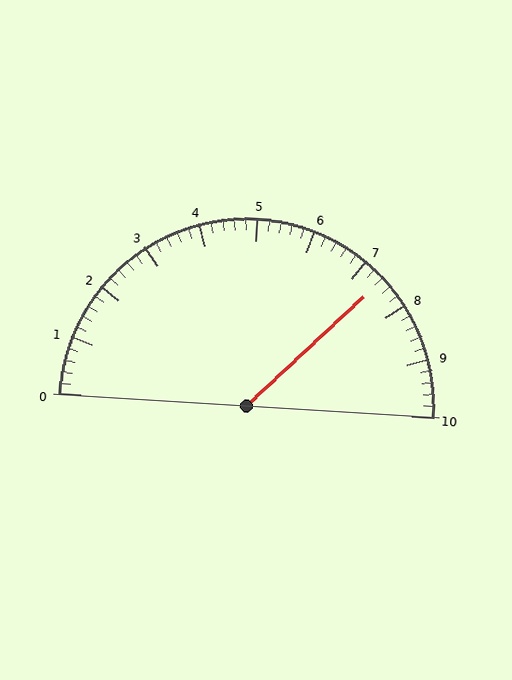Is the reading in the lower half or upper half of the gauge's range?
The reading is in the upper half of the range (0 to 10).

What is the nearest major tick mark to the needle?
The nearest major tick mark is 7.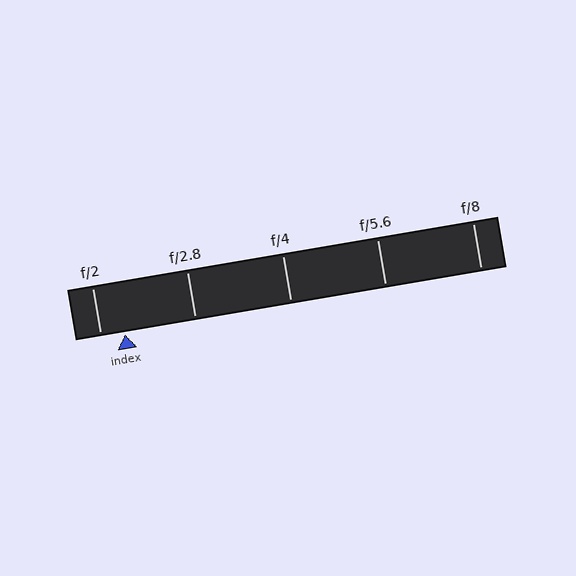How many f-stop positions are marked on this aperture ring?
There are 5 f-stop positions marked.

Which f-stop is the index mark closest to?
The index mark is closest to f/2.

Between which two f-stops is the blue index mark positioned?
The index mark is between f/2 and f/2.8.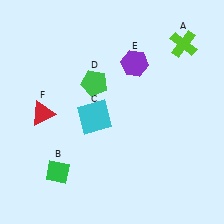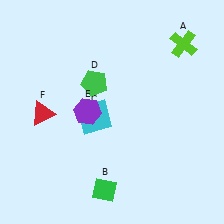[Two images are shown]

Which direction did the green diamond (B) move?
The green diamond (B) moved right.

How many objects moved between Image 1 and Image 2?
2 objects moved between the two images.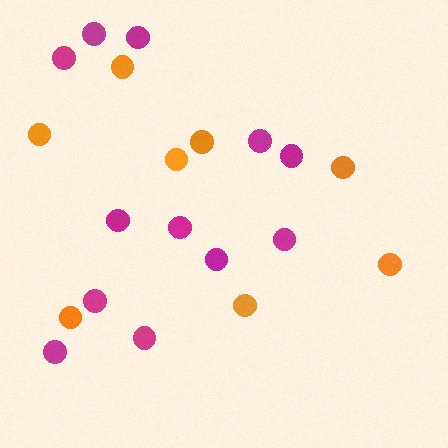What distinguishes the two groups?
There are 2 groups: one group of orange circles (8) and one group of magenta circles (12).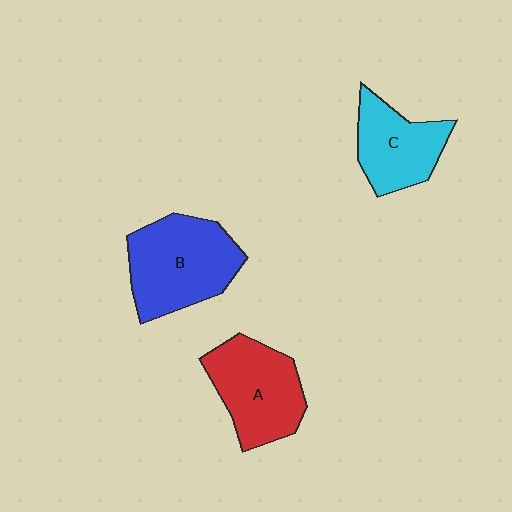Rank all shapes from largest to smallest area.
From largest to smallest: B (blue), A (red), C (cyan).